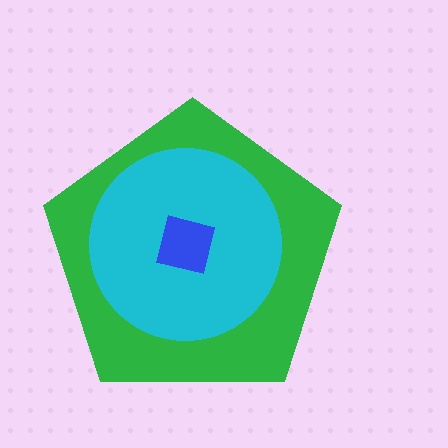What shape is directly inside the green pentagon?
The cyan circle.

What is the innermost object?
The blue square.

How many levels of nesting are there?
3.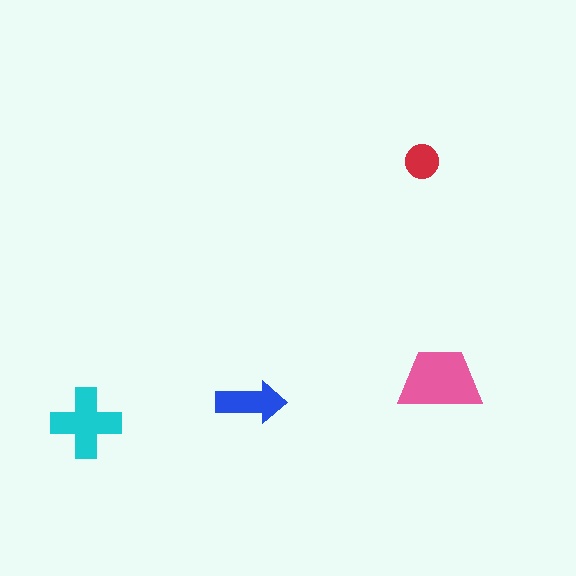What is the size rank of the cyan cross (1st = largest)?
2nd.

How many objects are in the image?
There are 4 objects in the image.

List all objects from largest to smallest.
The pink trapezoid, the cyan cross, the blue arrow, the red circle.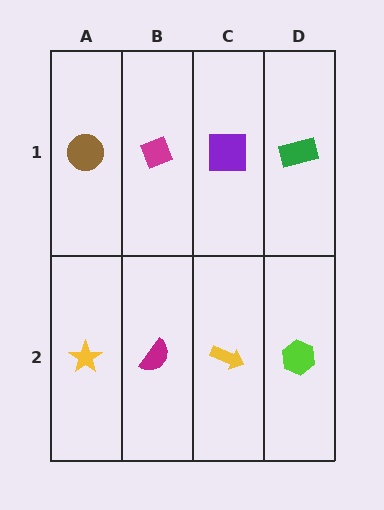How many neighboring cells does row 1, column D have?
2.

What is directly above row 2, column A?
A brown circle.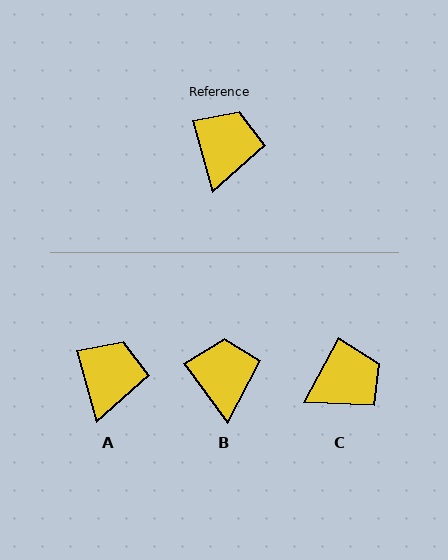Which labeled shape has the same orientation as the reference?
A.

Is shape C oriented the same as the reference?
No, it is off by about 44 degrees.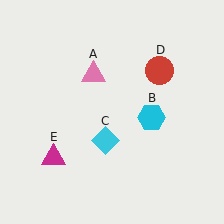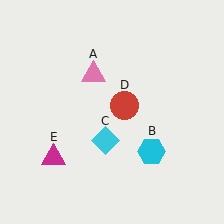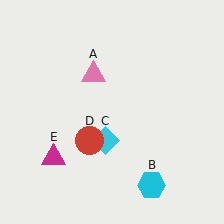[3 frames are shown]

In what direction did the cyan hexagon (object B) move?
The cyan hexagon (object B) moved down.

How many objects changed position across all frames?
2 objects changed position: cyan hexagon (object B), red circle (object D).